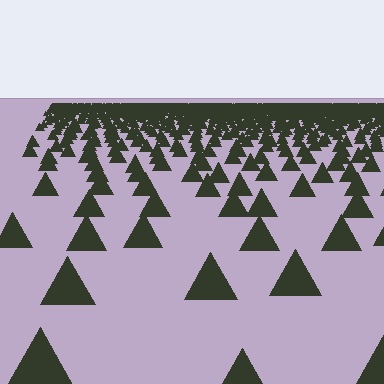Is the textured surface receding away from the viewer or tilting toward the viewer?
The surface is receding away from the viewer. Texture elements get smaller and denser toward the top.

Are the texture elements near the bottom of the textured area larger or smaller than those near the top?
Larger. Near the bottom, elements are closer to the viewer and appear at a bigger on-screen size.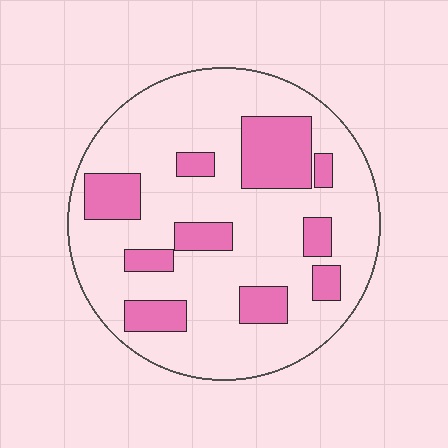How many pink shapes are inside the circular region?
10.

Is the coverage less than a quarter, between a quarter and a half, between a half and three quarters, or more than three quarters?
Less than a quarter.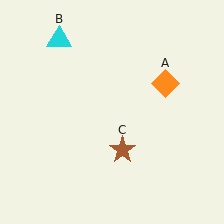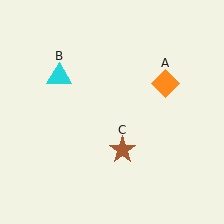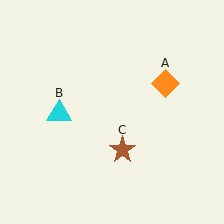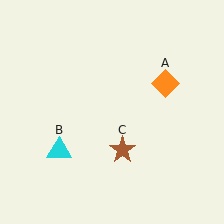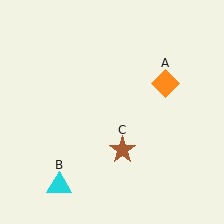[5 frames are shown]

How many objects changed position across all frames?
1 object changed position: cyan triangle (object B).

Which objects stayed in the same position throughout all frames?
Orange diamond (object A) and brown star (object C) remained stationary.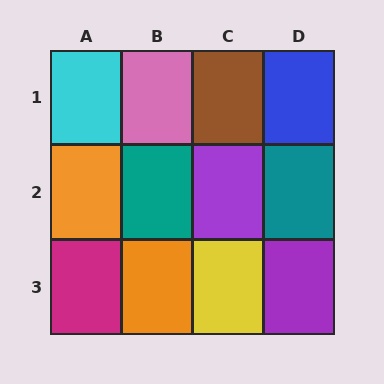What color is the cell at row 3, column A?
Magenta.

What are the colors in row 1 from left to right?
Cyan, pink, brown, blue.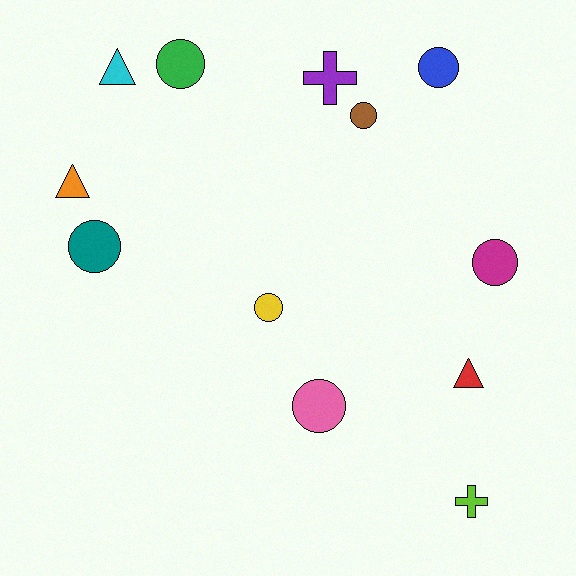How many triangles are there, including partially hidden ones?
There are 3 triangles.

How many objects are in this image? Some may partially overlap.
There are 12 objects.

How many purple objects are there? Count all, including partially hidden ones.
There is 1 purple object.